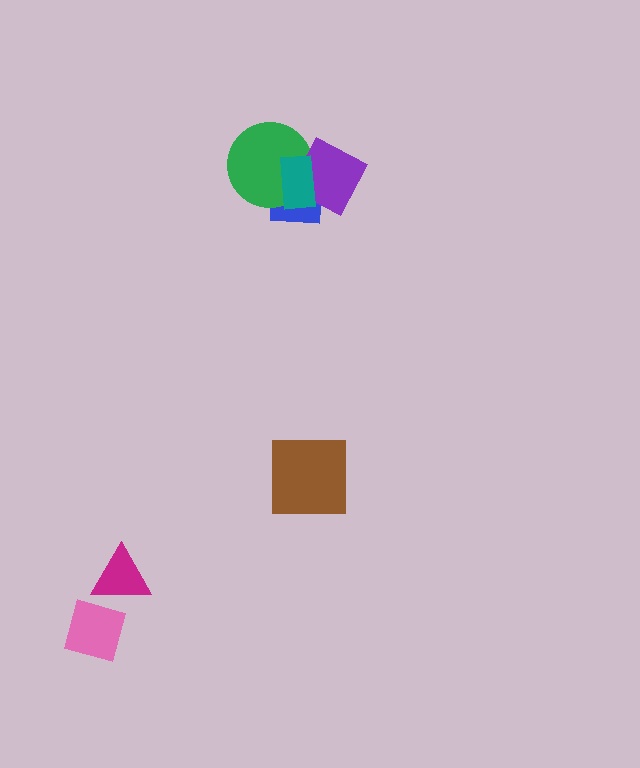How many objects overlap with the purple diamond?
3 objects overlap with the purple diamond.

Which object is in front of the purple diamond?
The teal rectangle is in front of the purple diamond.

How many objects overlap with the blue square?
3 objects overlap with the blue square.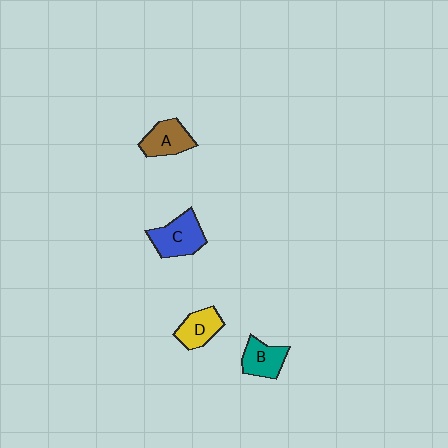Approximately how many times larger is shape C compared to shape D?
Approximately 1.3 times.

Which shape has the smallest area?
Shape D (yellow).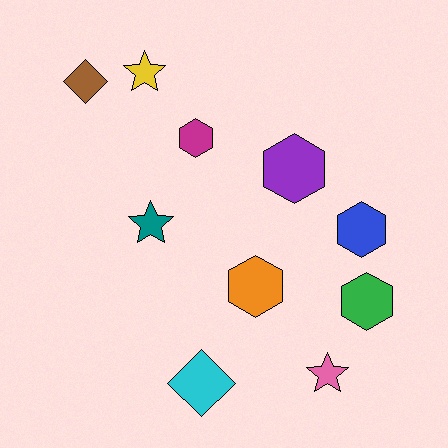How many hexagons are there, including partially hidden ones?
There are 5 hexagons.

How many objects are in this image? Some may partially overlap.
There are 10 objects.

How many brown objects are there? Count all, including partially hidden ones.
There is 1 brown object.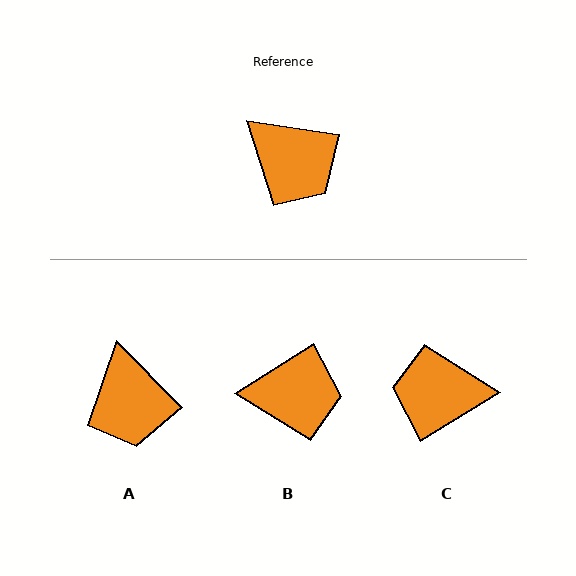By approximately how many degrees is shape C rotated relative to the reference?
Approximately 140 degrees clockwise.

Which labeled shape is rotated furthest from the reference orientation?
C, about 140 degrees away.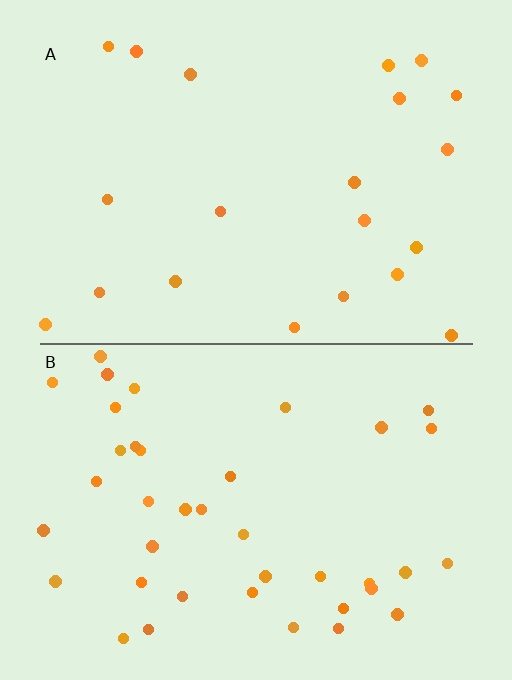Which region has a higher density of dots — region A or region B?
B (the bottom).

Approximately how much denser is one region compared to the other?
Approximately 1.8× — region B over region A.